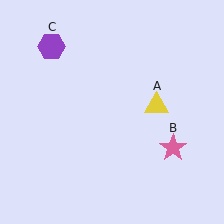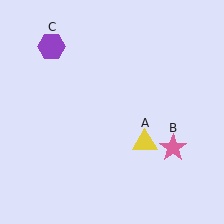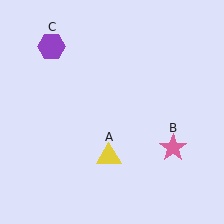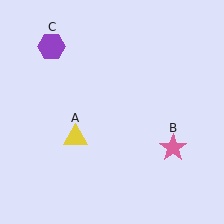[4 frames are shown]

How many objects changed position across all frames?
1 object changed position: yellow triangle (object A).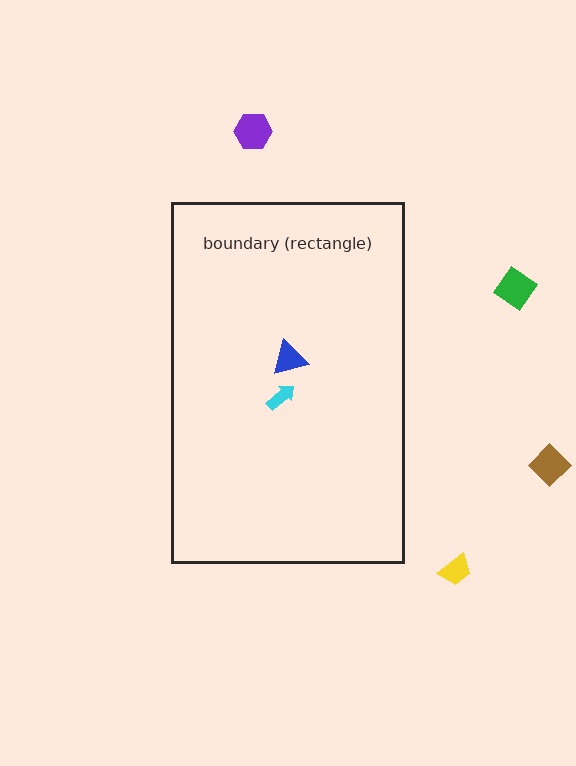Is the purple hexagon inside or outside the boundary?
Outside.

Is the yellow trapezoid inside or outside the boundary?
Outside.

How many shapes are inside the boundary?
2 inside, 4 outside.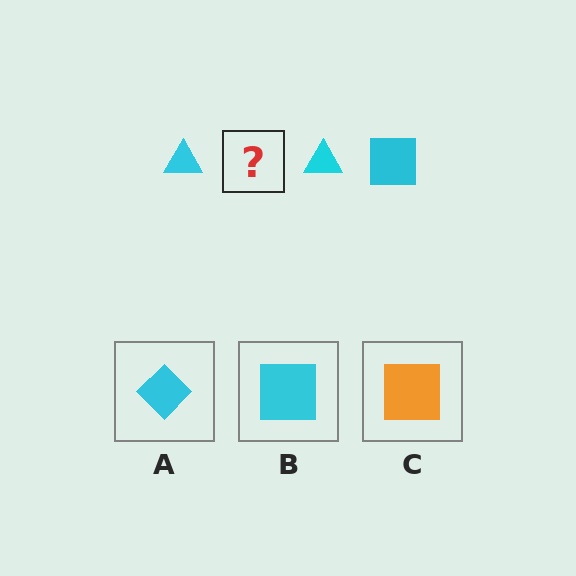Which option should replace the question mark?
Option B.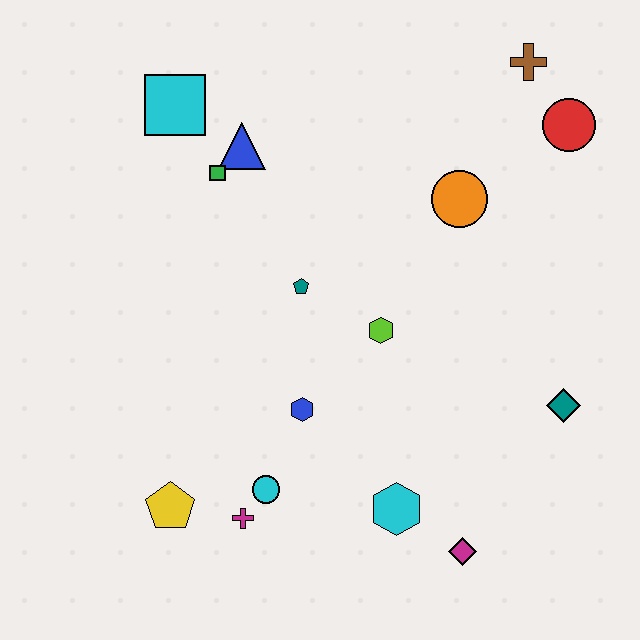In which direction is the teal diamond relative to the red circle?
The teal diamond is below the red circle.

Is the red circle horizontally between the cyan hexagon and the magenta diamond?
No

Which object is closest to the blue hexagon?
The cyan circle is closest to the blue hexagon.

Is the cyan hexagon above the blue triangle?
No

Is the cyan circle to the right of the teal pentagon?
No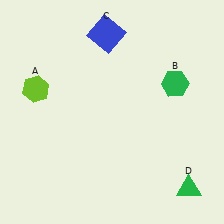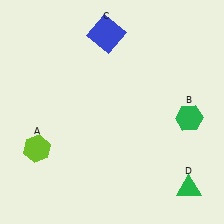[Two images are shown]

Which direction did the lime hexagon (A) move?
The lime hexagon (A) moved down.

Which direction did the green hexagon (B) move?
The green hexagon (B) moved down.